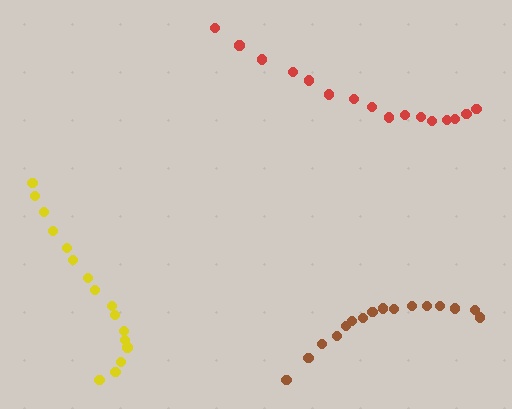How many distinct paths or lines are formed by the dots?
There are 3 distinct paths.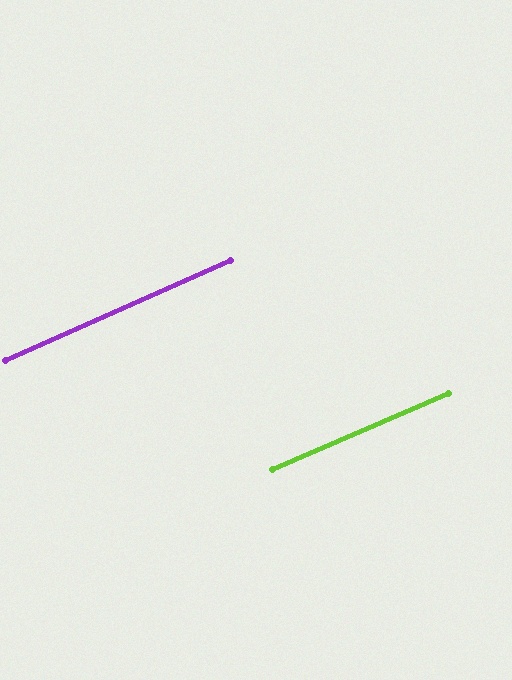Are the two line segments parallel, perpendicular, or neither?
Parallel — their directions differ by only 0.4°.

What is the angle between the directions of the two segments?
Approximately 0 degrees.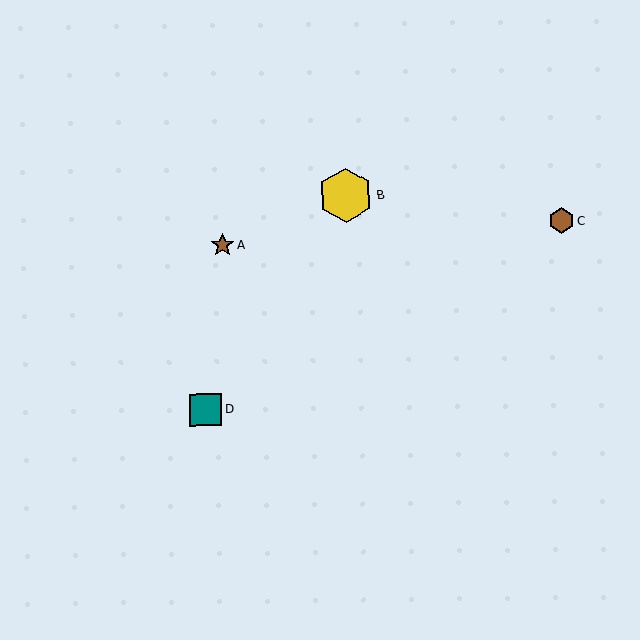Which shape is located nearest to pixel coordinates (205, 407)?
The teal square (labeled D) at (206, 410) is nearest to that location.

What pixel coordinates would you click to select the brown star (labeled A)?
Click at (223, 245) to select the brown star A.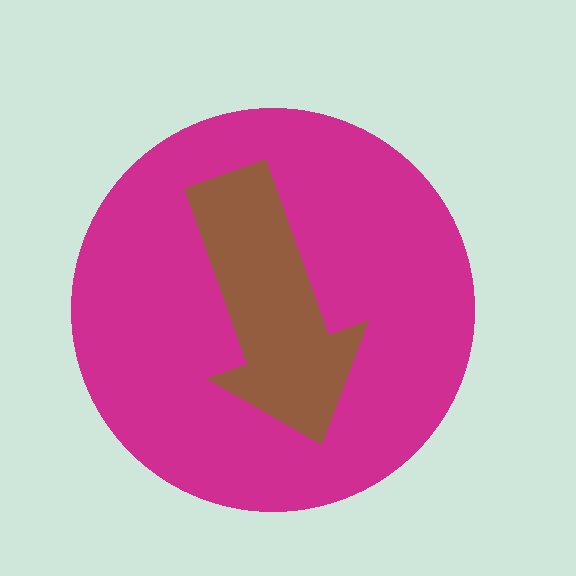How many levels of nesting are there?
2.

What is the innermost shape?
The brown arrow.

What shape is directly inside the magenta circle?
The brown arrow.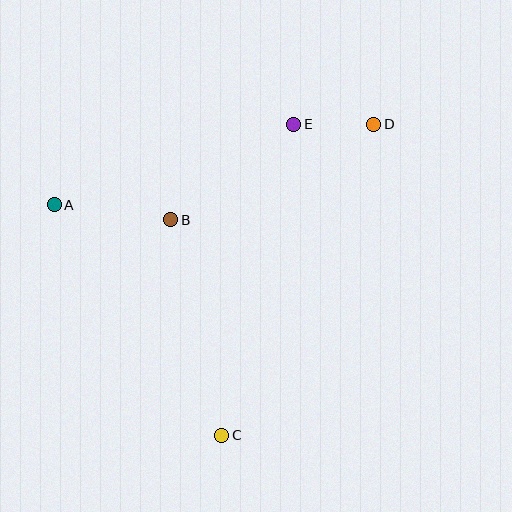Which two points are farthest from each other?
Points C and D are farthest from each other.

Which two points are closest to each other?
Points D and E are closest to each other.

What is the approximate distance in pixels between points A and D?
The distance between A and D is approximately 329 pixels.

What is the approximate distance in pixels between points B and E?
The distance between B and E is approximately 156 pixels.